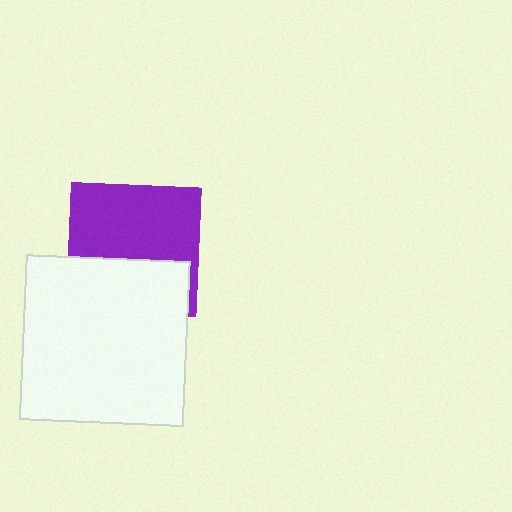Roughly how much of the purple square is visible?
About half of it is visible (roughly 60%).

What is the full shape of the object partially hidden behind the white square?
The partially hidden object is a purple square.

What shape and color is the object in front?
The object in front is a white square.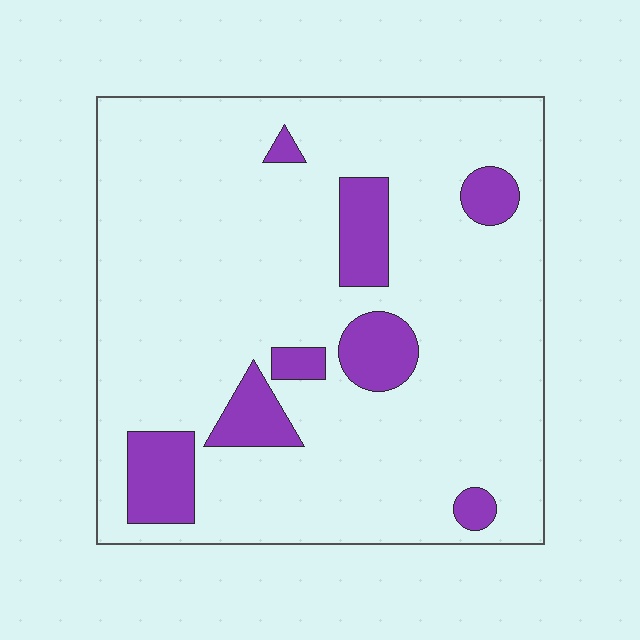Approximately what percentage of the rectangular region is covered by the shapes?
Approximately 15%.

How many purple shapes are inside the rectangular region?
8.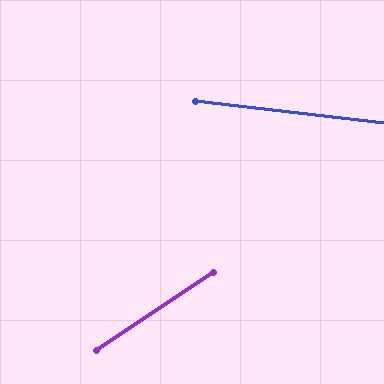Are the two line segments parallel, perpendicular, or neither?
Neither parallel nor perpendicular — they differ by about 40°.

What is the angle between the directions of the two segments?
Approximately 40 degrees.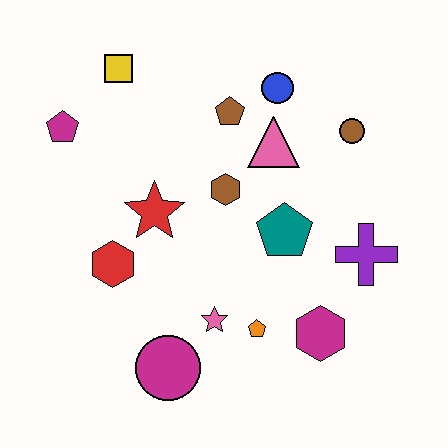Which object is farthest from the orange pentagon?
The yellow square is farthest from the orange pentagon.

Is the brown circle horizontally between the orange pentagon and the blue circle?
No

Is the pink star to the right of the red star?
Yes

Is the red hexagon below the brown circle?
Yes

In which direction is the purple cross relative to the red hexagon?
The purple cross is to the right of the red hexagon.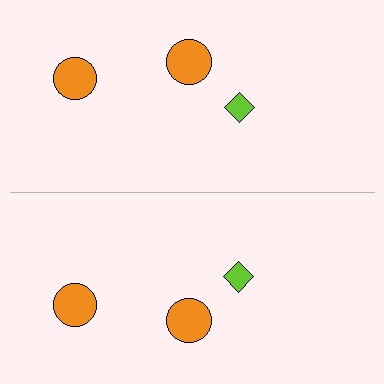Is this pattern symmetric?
Yes, this pattern has bilateral (reflection) symmetry.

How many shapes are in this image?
There are 6 shapes in this image.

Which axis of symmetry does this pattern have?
The pattern has a horizontal axis of symmetry running through the center of the image.